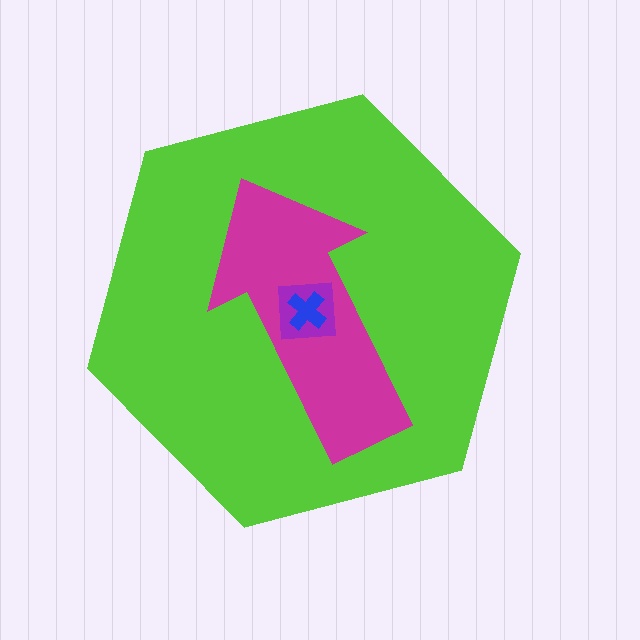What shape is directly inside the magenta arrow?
The purple square.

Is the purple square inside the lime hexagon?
Yes.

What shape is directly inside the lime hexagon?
The magenta arrow.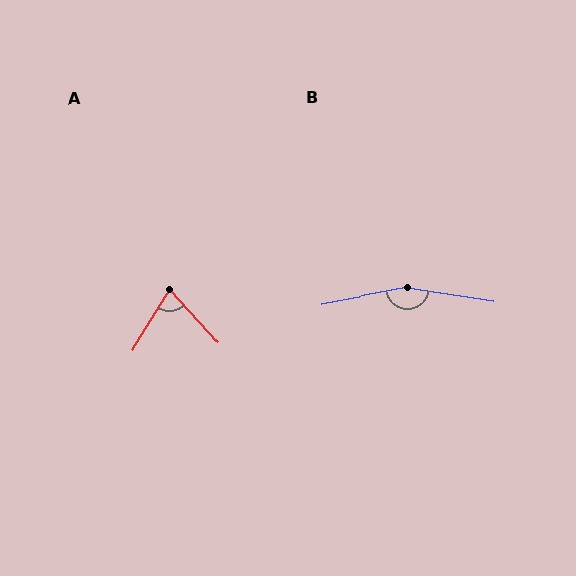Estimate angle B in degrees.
Approximately 161 degrees.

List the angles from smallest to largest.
A (74°), B (161°).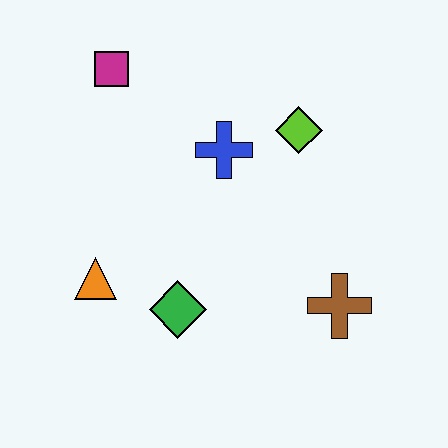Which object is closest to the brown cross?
The green diamond is closest to the brown cross.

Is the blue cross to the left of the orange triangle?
No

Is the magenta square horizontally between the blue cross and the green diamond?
No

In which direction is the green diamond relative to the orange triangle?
The green diamond is to the right of the orange triangle.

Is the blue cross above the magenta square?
No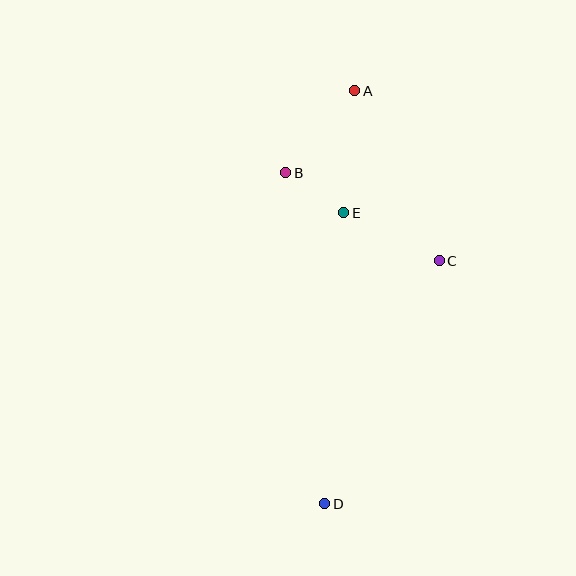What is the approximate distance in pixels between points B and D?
The distance between B and D is approximately 333 pixels.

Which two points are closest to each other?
Points B and E are closest to each other.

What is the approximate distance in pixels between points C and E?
The distance between C and E is approximately 107 pixels.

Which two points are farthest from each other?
Points A and D are farthest from each other.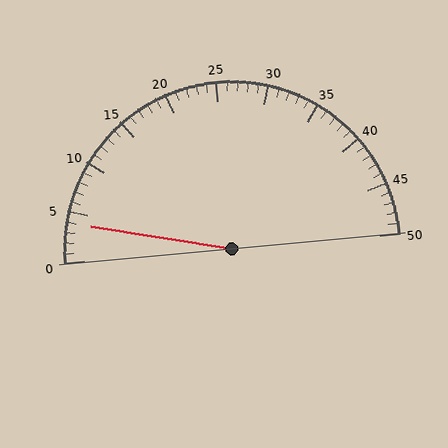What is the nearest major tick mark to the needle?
The nearest major tick mark is 5.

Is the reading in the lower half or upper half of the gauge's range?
The reading is in the lower half of the range (0 to 50).